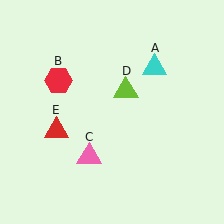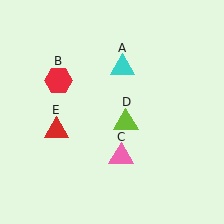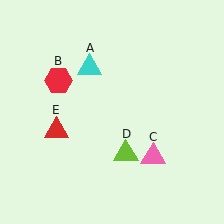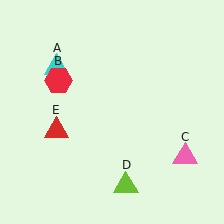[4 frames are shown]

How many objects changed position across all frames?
3 objects changed position: cyan triangle (object A), pink triangle (object C), lime triangle (object D).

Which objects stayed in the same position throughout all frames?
Red hexagon (object B) and red triangle (object E) remained stationary.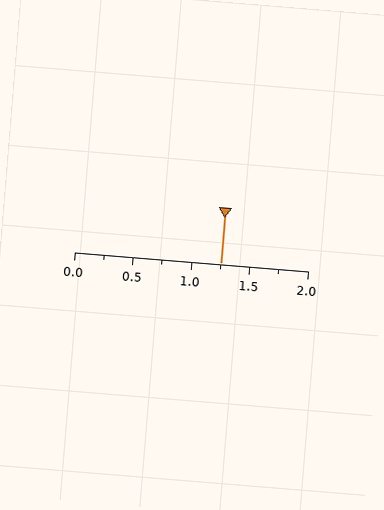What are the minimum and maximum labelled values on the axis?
The axis runs from 0.0 to 2.0.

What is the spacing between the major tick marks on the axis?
The major ticks are spaced 0.5 apart.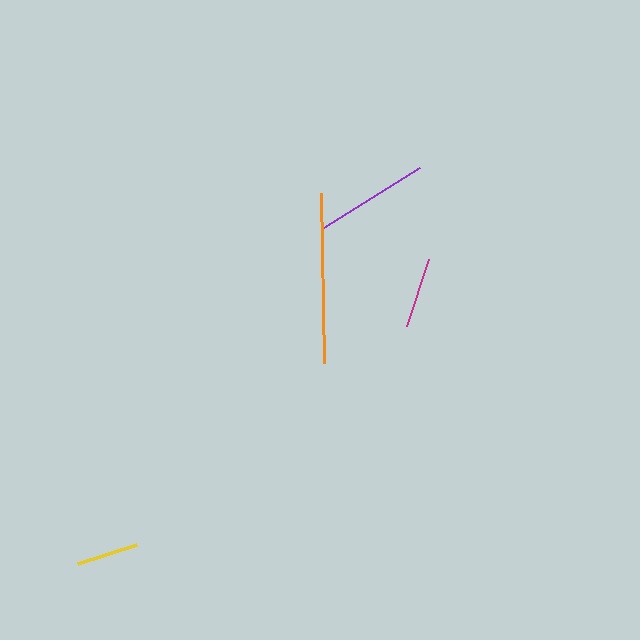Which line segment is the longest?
The orange line is the longest at approximately 169 pixels.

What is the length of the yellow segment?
The yellow segment is approximately 62 pixels long.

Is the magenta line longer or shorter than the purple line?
The purple line is longer than the magenta line.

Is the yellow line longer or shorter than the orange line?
The orange line is longer than the yellow line.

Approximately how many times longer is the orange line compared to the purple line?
The orange line is approximately 1.5 times the length of the purple line.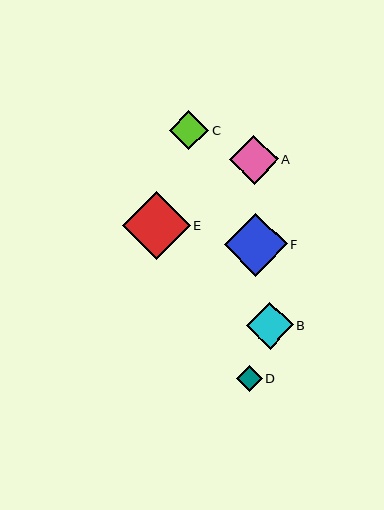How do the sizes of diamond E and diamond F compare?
Diamond E and diamond F are approximately the same size.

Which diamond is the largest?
Diamond E is the largest with a size of approximately 68 pixels.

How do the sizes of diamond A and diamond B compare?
Diamond A and diamond B are approximately the same size.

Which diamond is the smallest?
Diamond D is the smallest with a size of approximately 26 pixels.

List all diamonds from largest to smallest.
From largest to smallest: E, F, A, B, C, D.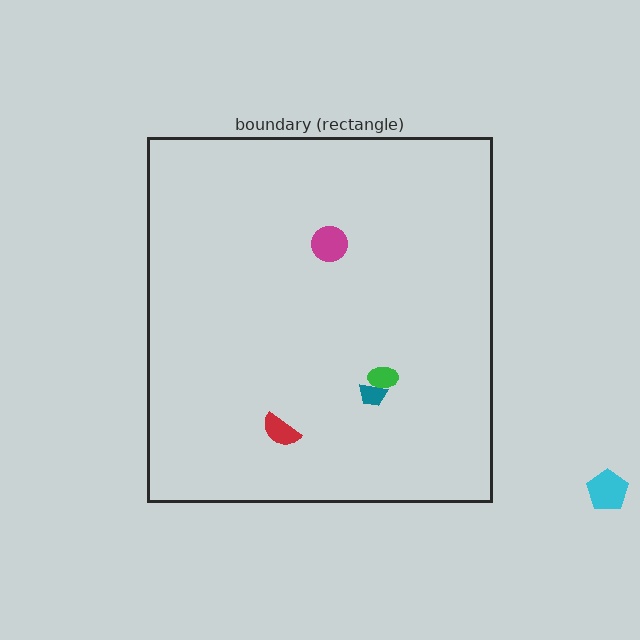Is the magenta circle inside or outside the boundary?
Inside.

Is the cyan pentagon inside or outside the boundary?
Outside.